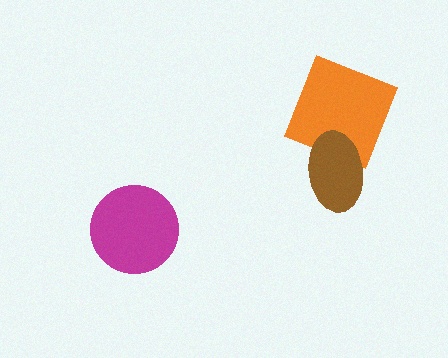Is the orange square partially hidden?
Yes, it is partially covered by another shape.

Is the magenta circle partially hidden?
No, no other shape covers it.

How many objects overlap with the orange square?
1 object overlaps with the orange square.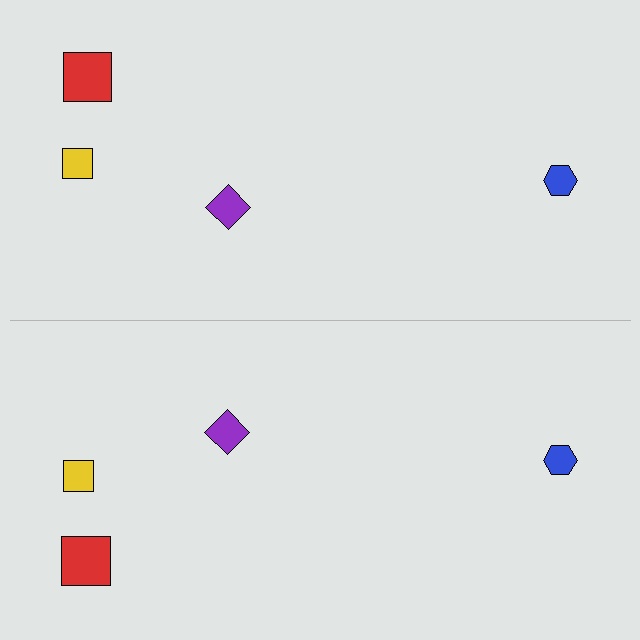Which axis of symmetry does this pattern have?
The pattern has a horizontal axis of symmetry running through the center of the image.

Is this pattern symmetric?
Yes, this pattern has bilateral (reflection) symmetry.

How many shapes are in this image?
There are 8 shapes in this image.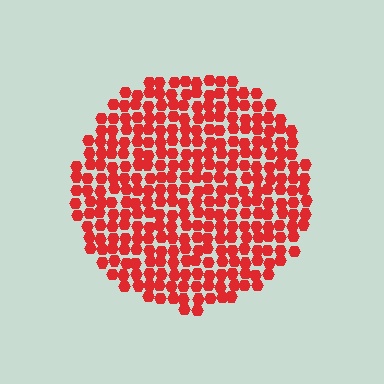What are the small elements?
The small elements are hexagons.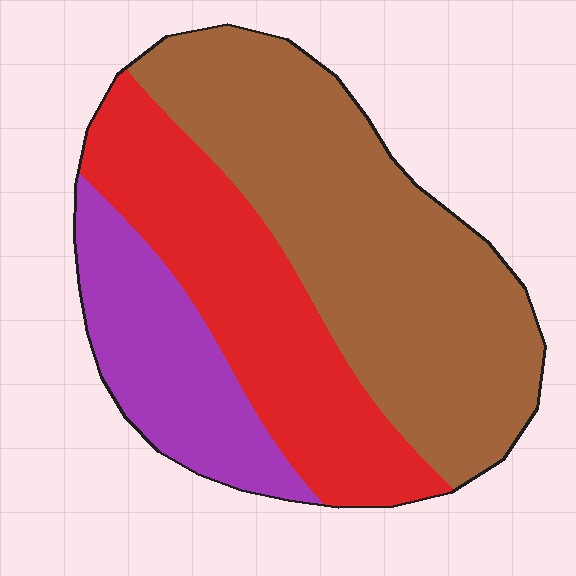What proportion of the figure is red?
Red takes up between a sixth and a third of the figure.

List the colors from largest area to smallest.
From largest to smallest: brown, red, purple.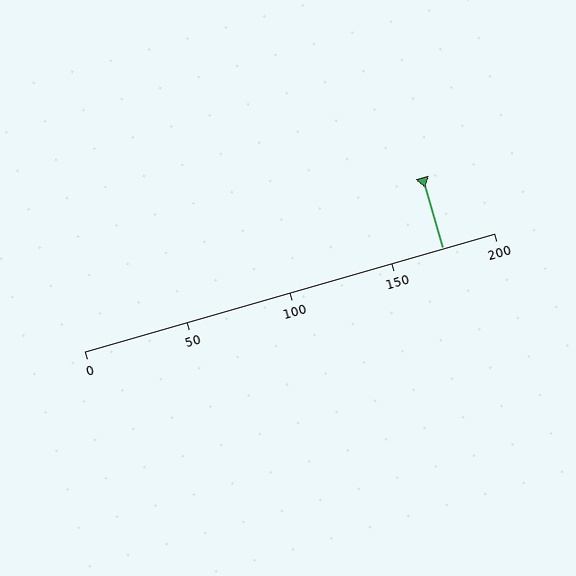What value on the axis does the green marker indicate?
The marker indicates approximately 175.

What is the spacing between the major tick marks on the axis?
The major ticks are spaced 50 apart.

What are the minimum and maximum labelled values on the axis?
The axis runs from 0 to 200.